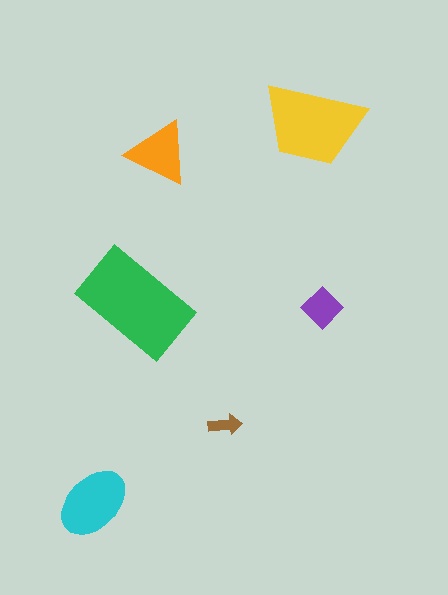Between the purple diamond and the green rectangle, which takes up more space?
The green rectangle.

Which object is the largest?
The green rectangle.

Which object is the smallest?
The brown arrow.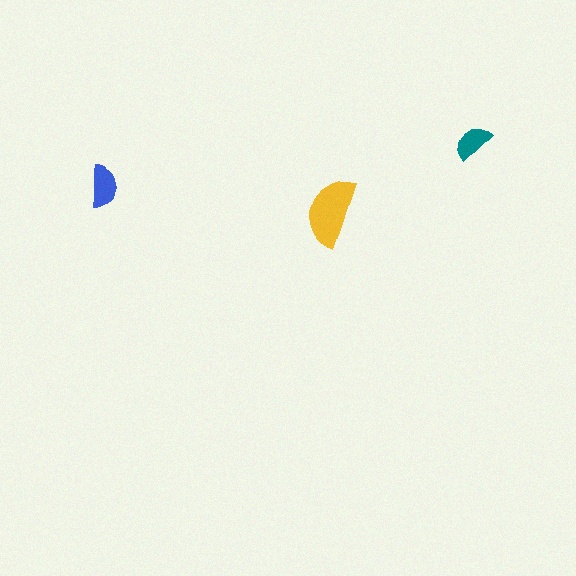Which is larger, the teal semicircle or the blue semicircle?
The blue one.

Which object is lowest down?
The yellow semicircle is bottommost.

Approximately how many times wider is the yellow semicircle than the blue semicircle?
About 1.5 times wider.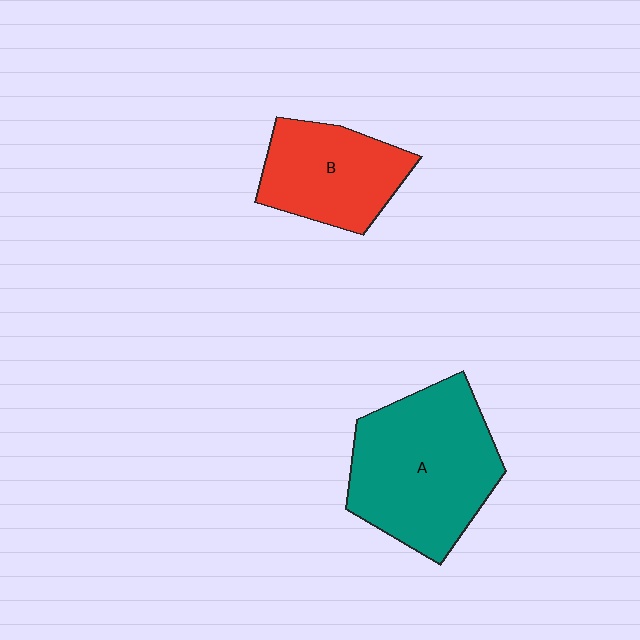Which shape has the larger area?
Shape A (teal).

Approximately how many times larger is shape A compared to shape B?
Approximately 1.6 times.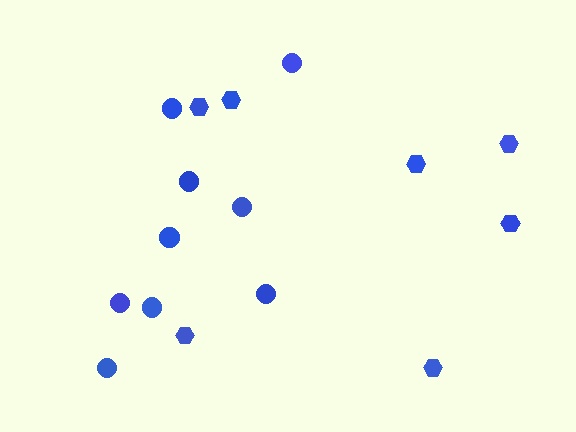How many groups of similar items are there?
There are 2 groups: one group of hexagons (7) and one group of circles (9).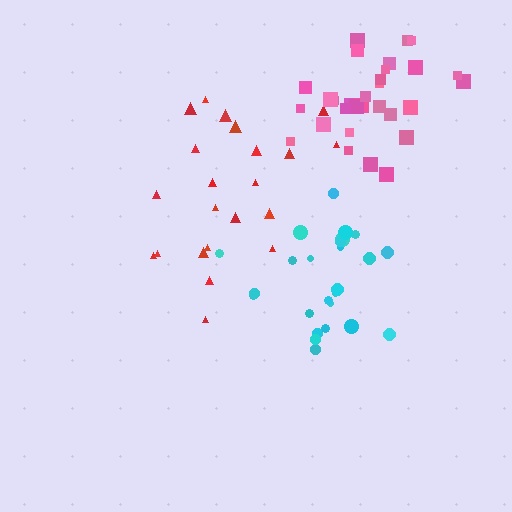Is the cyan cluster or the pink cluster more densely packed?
Pink.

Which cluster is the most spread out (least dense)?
Red.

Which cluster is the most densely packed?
Pink.